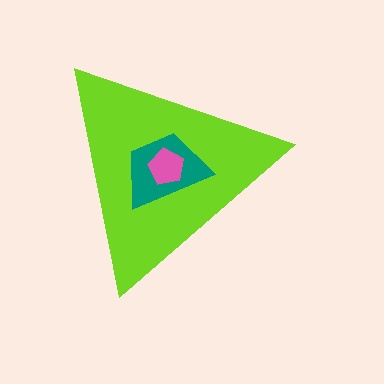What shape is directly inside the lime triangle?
The teal trapezoid.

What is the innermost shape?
The pink pentagon.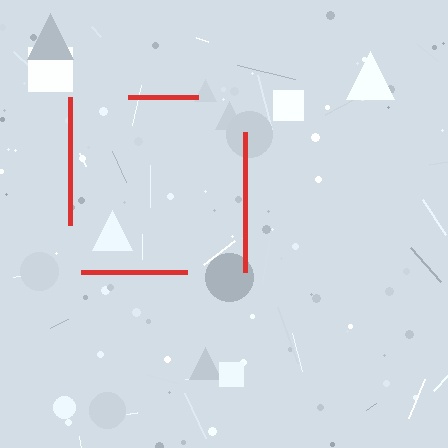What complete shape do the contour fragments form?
The contour fragments form a square.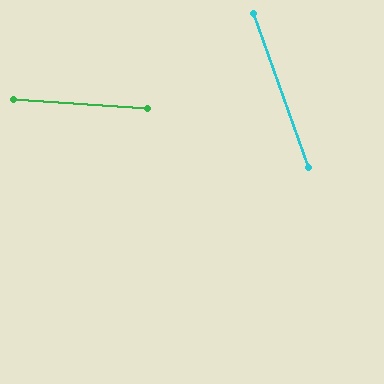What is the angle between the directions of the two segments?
Approximately 66 degrees.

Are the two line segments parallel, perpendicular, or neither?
Neither parallel nor perpendicular — they differ by about 66°.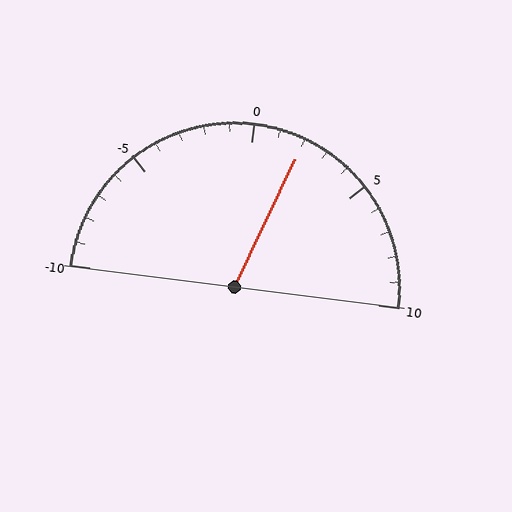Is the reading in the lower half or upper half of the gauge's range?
The reading is in the upper half of the range (-10 to 10).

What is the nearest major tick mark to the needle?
The nearest major tick mark is 0.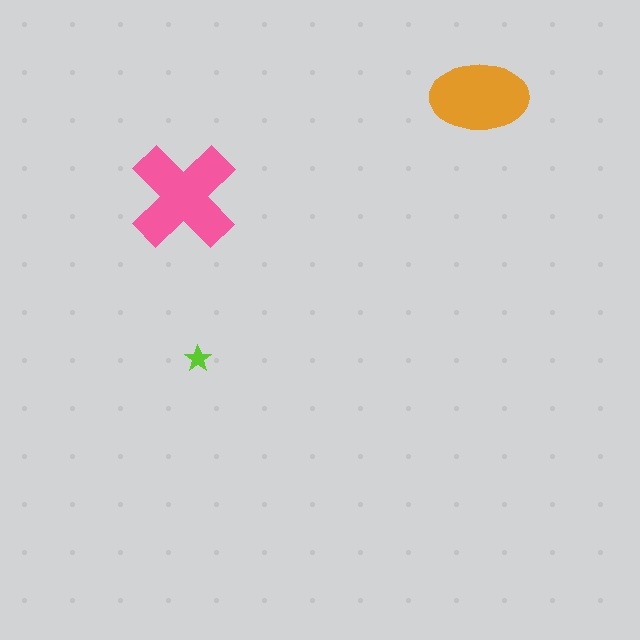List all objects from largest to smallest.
The pink cross, the orange ellipse, the lime star.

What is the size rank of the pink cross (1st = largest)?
1st.